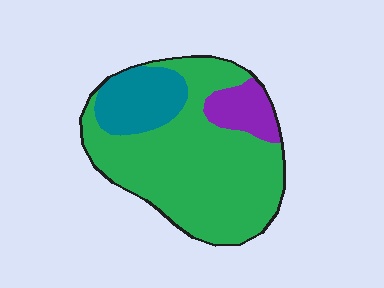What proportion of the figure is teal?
Teal covers 18% of the figure.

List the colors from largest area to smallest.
From largest to smallest: green, teal, purple.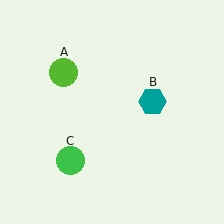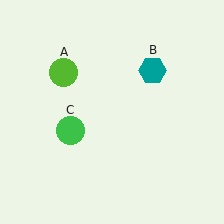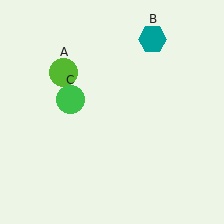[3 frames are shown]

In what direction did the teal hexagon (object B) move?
The teal hexagon (object B) moved up.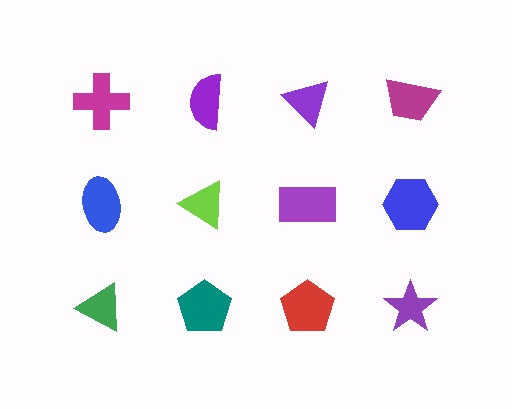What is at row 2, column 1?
A blue ellipse.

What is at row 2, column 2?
A lime triangle.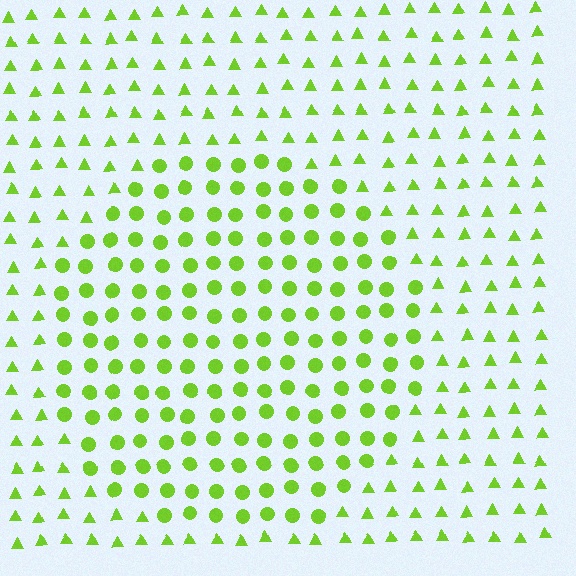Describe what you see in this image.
The image is filled with small lime elements arranged in a uniform grid. A circle-shaped region contains circles, while the surrounding area contains triangles. The boundary is defined purely by the change in element shape.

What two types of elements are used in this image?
The image uses circles inside the circle region and triangles outside it.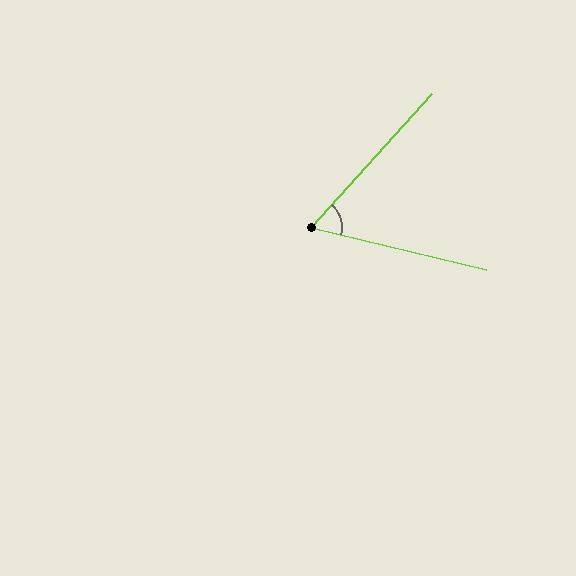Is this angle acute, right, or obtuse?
It is acute.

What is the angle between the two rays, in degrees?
Approximately 61 degrees.